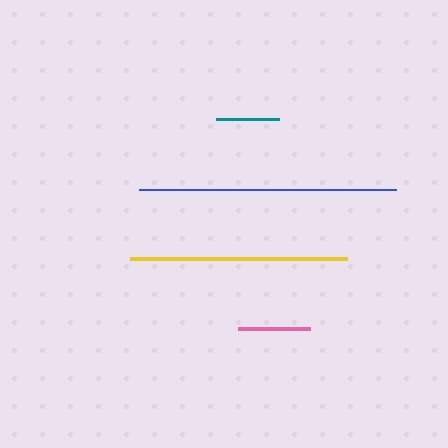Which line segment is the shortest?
The teal line is the shortest at approximately 63 pixels.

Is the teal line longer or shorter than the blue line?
The blue line is longer than the teal line.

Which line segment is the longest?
The blue line is the longest at approximately 257 pixels.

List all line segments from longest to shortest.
From longest to shortest: blue, yellow, pink, teal.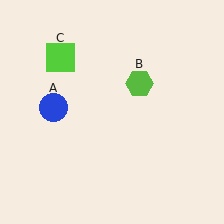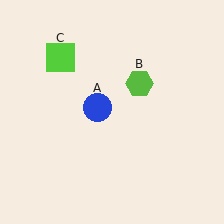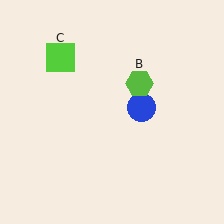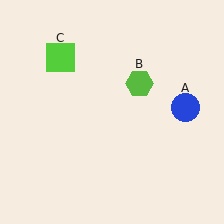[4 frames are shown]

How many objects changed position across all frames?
1 object changed position: blue circle (object A).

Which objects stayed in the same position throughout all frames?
Lime hexagon (object B) and lime square (object C) remained stationary.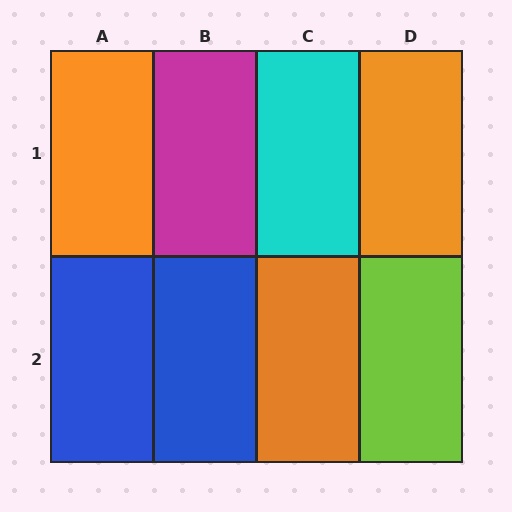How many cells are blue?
2 cells are blue.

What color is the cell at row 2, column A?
Blue.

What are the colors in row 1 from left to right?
Orange, magenta, cyan, orange.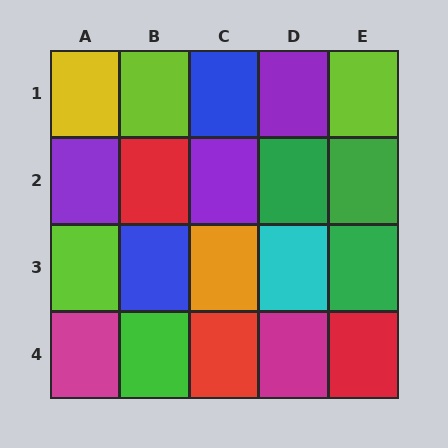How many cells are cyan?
1 cell is cyan.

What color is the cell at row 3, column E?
Green.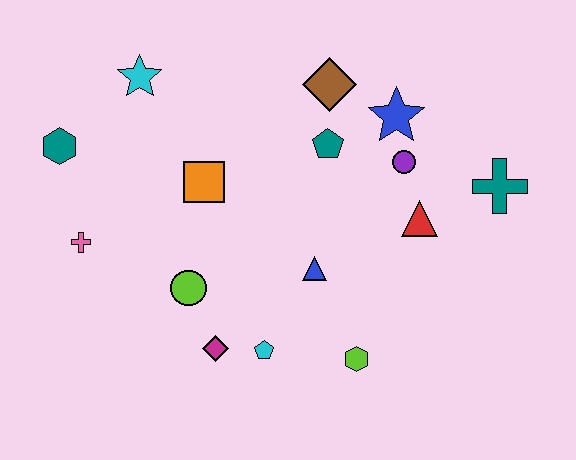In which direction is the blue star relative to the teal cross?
The blue star is to the left of the teal cross.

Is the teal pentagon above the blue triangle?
Yes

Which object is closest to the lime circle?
The magenta diamond is closest to the lime circle.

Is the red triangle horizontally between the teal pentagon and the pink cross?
No